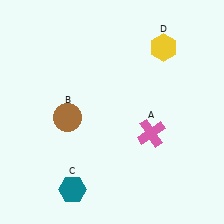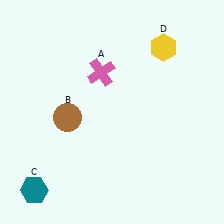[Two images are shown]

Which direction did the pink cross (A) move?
The pink cross (A) moved up.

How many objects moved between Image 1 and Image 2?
2 objects moved between the two images.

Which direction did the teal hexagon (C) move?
The teal hexagon (C) moved left.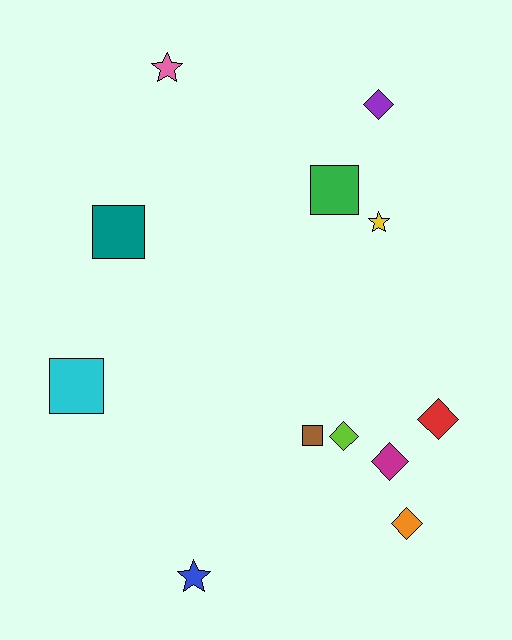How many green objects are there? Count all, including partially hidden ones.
There is 1 green object.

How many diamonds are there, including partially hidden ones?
There are 5 diamonds.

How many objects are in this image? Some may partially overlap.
There are 12 objects.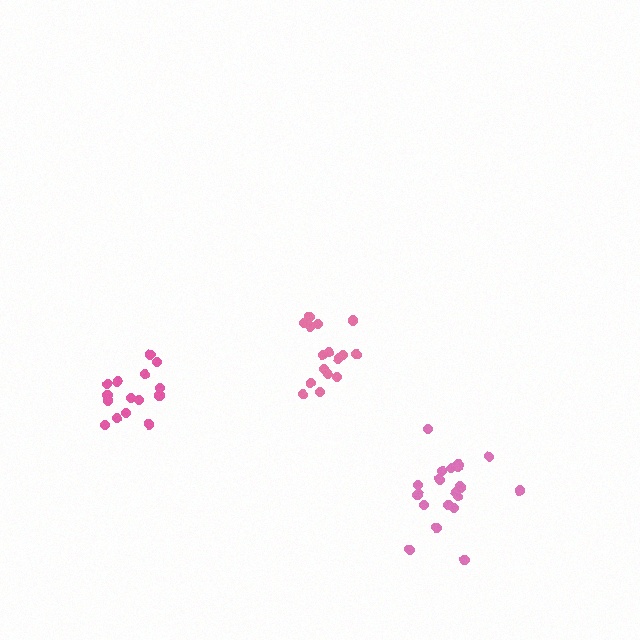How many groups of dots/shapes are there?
There are 3 groups.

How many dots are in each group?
Group 1: 20 dots, Group 2: 16 dots, Group 3: 15 dots (51 total).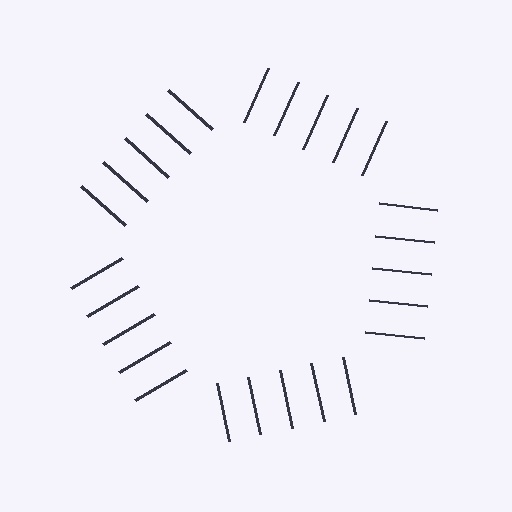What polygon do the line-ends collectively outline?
An illusory pentagon — the line segments terminate on its edges but no continuous stroke is drawn.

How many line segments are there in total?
25 — 5 along each of the 5 edges.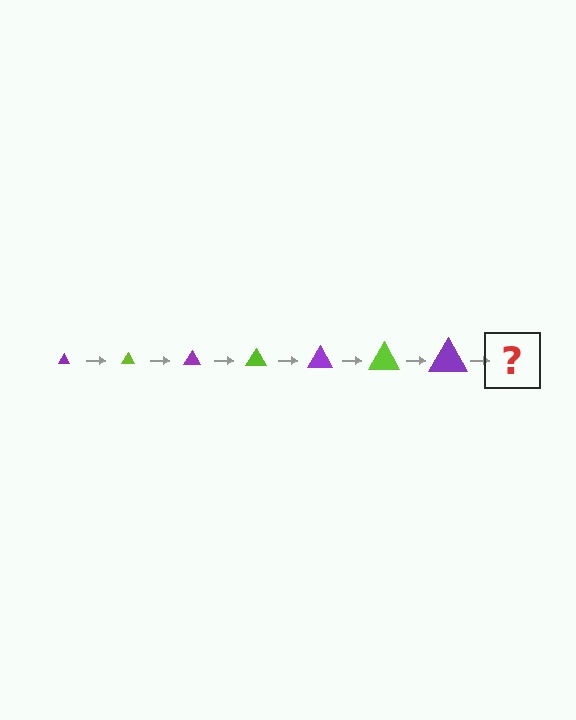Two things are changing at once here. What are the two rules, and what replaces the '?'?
The two rules are that the triangle grows larger each step and the color cycles through purple and lime. The '?' should be a lime triangle, larger than the previous one.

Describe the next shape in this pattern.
It should be a lime triangle, larger than the previous one.